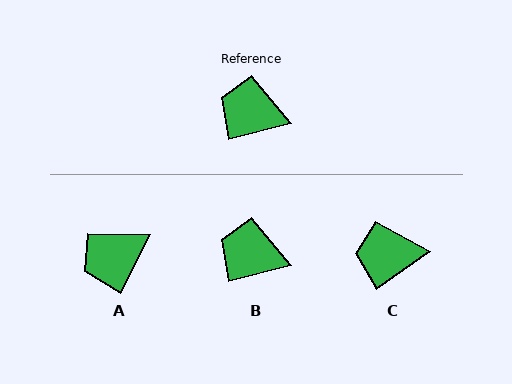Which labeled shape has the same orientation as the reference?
B.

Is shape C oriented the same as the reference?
No, it is off by about 21 degrees.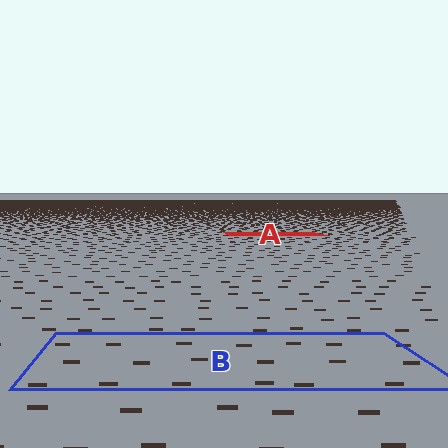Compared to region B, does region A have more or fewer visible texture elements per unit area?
Region A has more texture elements per unit area — they are packed more densely because it is farther away.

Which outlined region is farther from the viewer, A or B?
Region A is farther from the viewer — the texture elements inside it appear smaller and more densely packed.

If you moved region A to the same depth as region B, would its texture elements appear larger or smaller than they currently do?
They would appear larger. At a closer depth, the same texture elements are projected at a bigger on-screen size.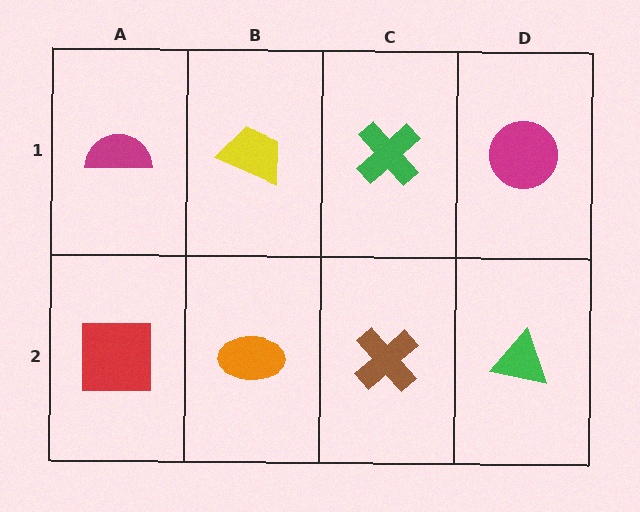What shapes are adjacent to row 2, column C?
A green cross (row 1, column C), an orange ellipse (row 2, column B), a green triangle (row 2, column D).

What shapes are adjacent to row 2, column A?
A magenta semicircle (row 1, column A), an orange ellipse (row 2, column B).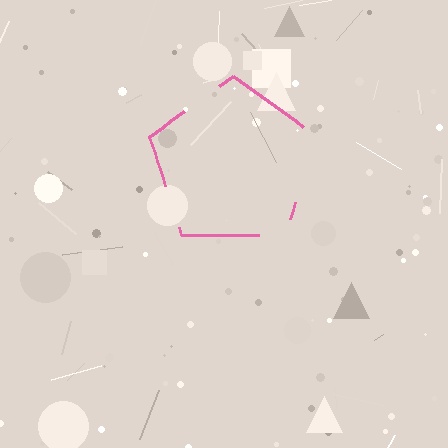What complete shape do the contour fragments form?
The contour fragments form a pentagon.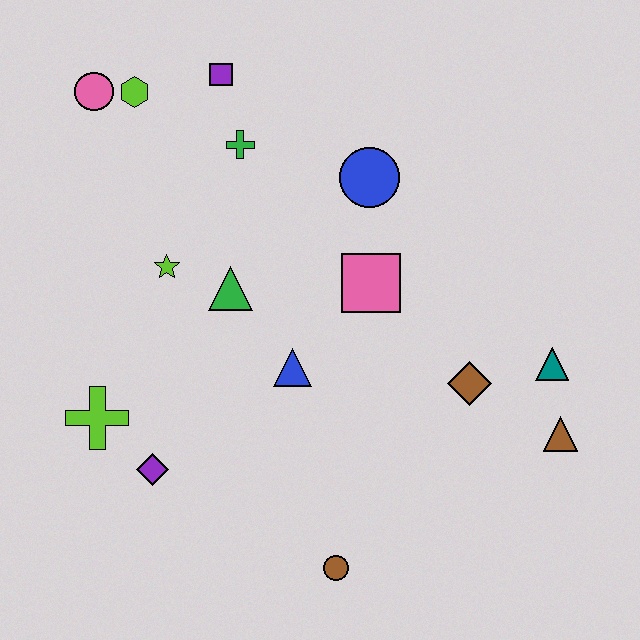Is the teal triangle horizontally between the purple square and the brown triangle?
Yes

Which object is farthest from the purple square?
The brown circle is farthest from the purple square.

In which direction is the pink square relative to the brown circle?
The pink square is above the brown circle.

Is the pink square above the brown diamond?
Yes